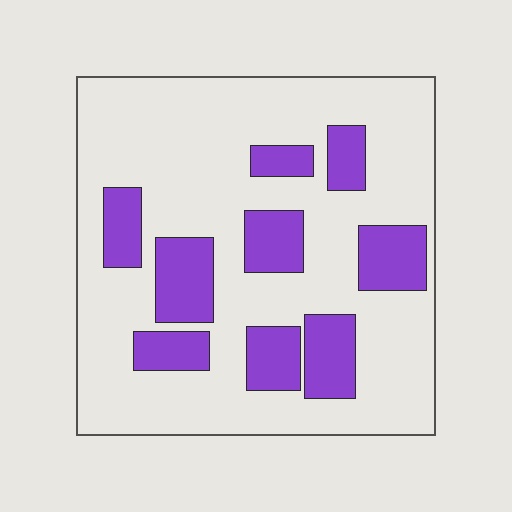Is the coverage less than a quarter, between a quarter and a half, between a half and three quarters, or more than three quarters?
Less than a quarter.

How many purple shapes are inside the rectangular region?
9.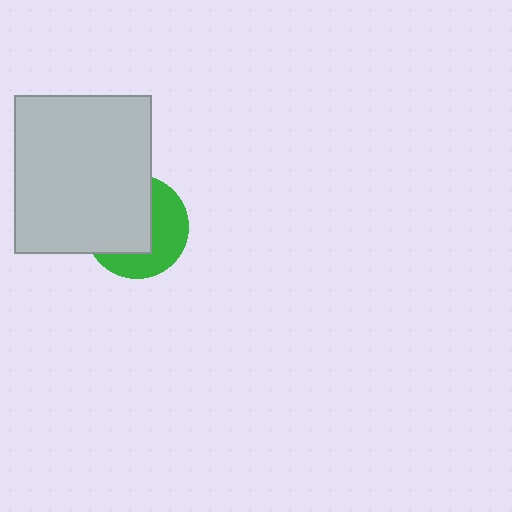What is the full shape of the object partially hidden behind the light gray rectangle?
The partially hidden object is a green circle.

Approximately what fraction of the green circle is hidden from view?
Roughly 54% of the green circle is hidden behind the light gray rectangle.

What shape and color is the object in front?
The object in front is a light gray rectangle.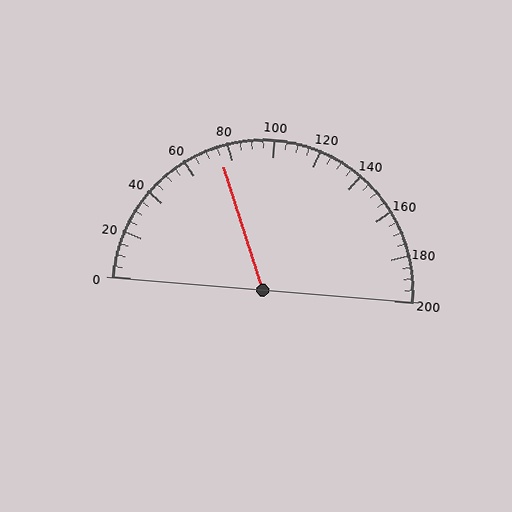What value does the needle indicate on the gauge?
The needle indicates approximately 75.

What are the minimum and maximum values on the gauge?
The gauge ranges from 0 to 200.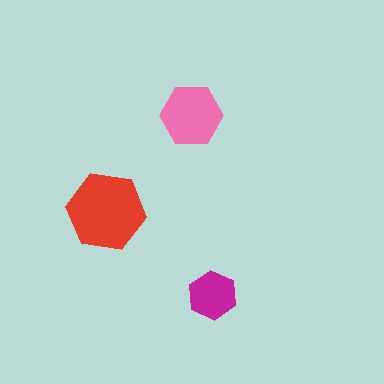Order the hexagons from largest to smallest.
the red one, the pink one, the magenta one.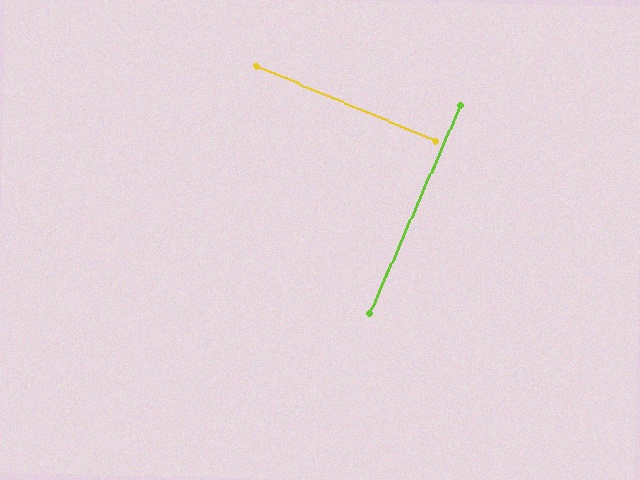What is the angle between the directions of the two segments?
Approximately 89 degrees.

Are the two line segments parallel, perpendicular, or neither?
Perpendicular — they meet at approximately 89°.